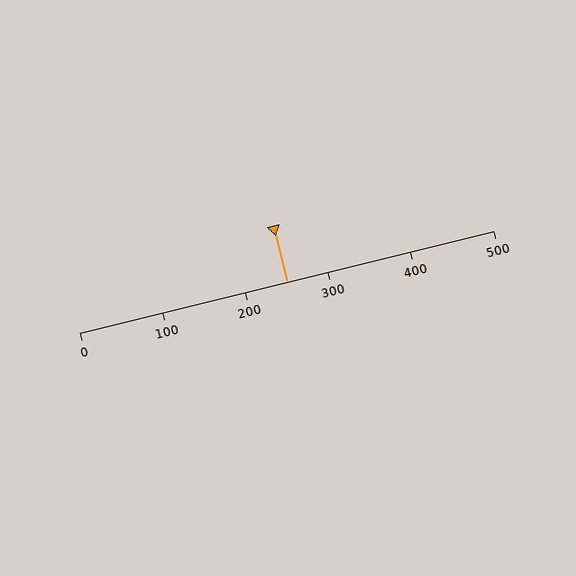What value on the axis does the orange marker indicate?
The marker indicates approximately 250.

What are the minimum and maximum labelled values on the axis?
The axis runs from 0 to 500.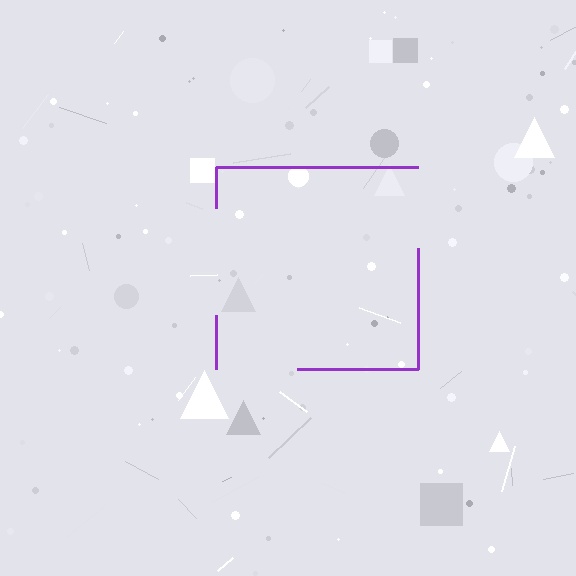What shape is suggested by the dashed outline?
The dashed outline suggests a square.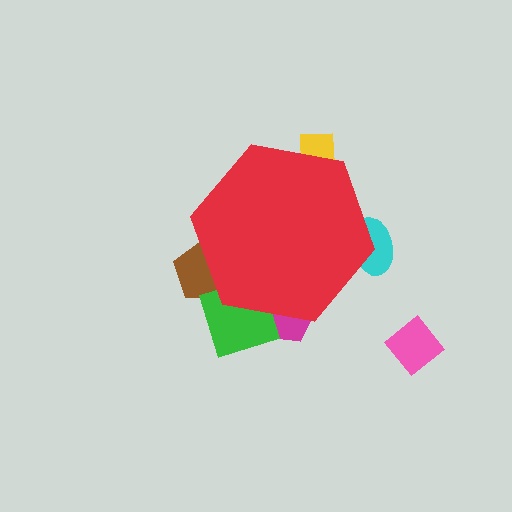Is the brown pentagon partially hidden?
Yes, the brown pentagon is partially hidden behind the red hexagon.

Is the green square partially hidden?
Yes, the green square is partially hidden behind the red hexagon.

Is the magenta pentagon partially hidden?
Yes, the magenta pentagon is partially hidden behind the red hexagon.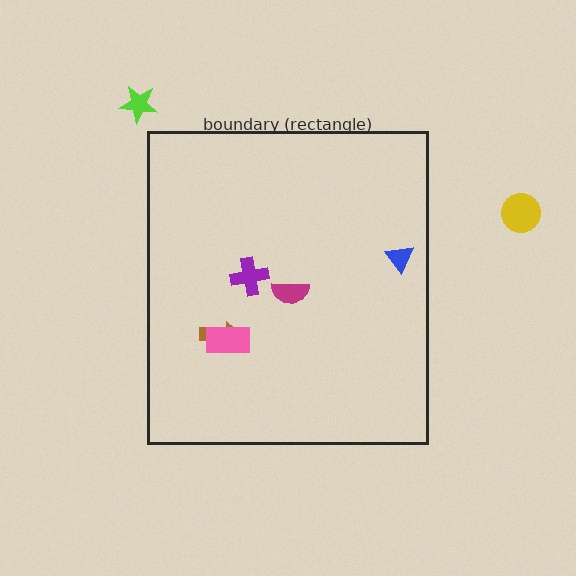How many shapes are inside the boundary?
5 inside, 2 outside.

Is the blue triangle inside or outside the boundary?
Inside.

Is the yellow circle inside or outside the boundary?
Outside.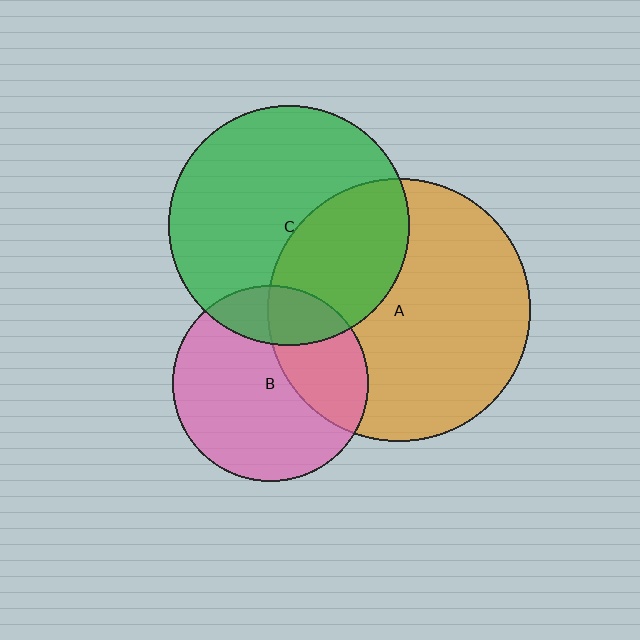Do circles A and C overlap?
Yes.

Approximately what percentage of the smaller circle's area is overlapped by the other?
Approximately 35%.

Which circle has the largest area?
Circle A (orange).